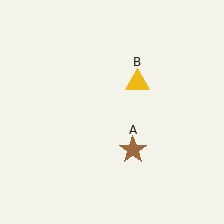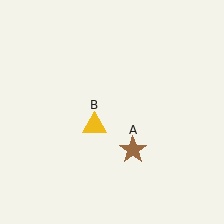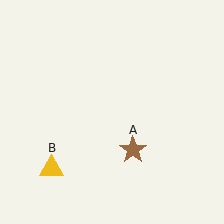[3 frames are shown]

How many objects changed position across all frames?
1 object changed position: yellow triangle (object B).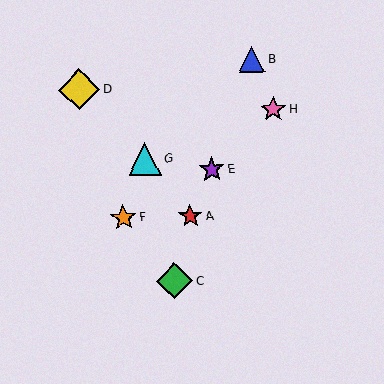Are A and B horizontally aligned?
No, A is at y≈216 and B is at y≈59.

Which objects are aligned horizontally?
Objects A, F are aligned horizontally.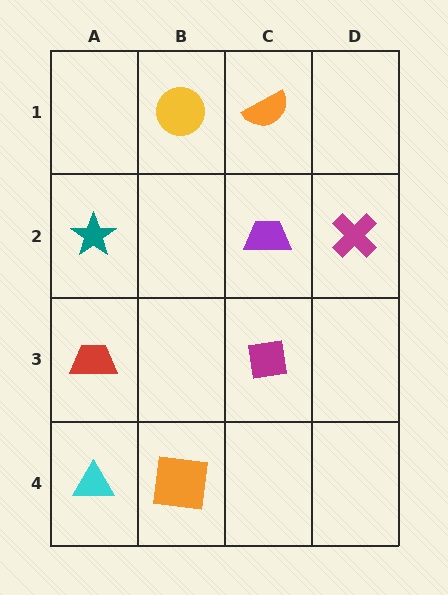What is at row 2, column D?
A magenta cross.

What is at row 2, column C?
A purple trapezoid.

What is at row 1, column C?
An orange semicircle.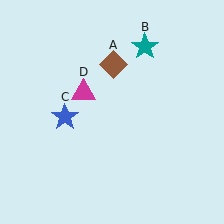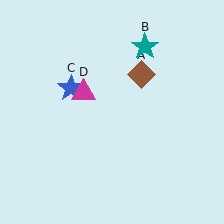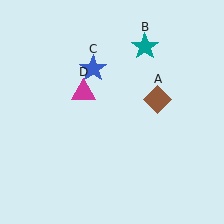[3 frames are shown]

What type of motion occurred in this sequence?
The brown diamond (object A), blue star (object C) rotated clockwise around the center of the scene.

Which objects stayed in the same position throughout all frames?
Teal star (object B) and magenta triangle (object D) remained stationary.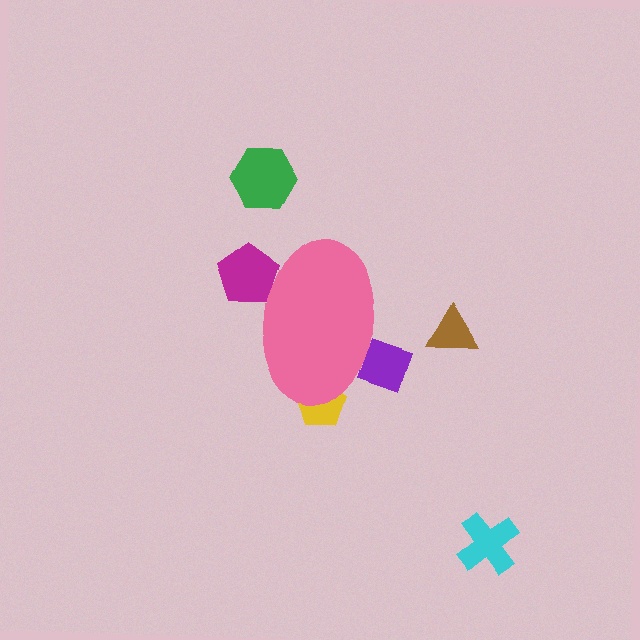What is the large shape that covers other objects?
A pink ellipse.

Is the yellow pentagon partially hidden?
Yes, the yellow pentagon is partially hidden behind the pink ellipse.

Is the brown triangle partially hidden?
No, the brown triangle is fully visible.